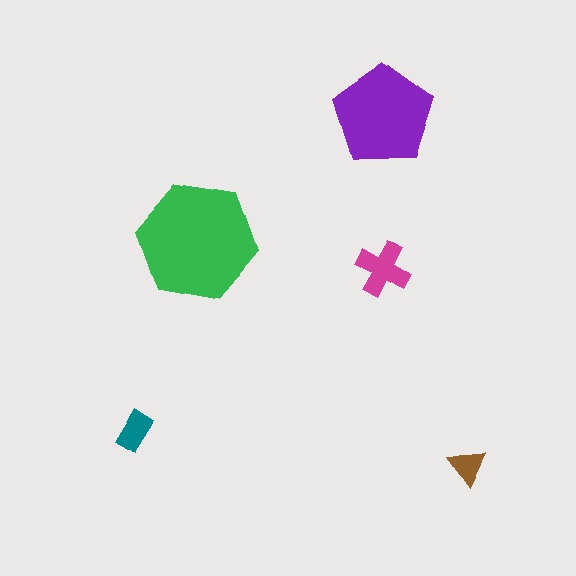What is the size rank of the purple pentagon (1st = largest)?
2nd.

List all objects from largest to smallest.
The green hexagon, the purple pentagon, the magenta cross, the teal rectangle, the brown triangle.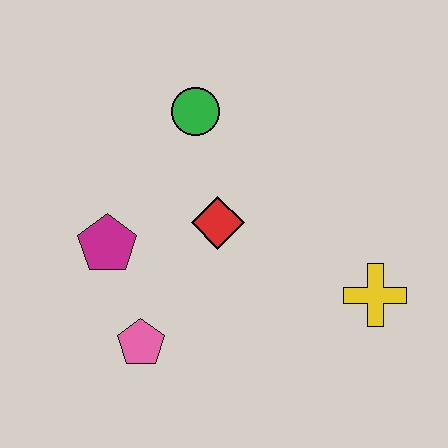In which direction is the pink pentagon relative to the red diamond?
The pink pentagon is below the red diamond.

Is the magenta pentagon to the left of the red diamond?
Yes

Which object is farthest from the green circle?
The yellow cross is farthest from the green circle.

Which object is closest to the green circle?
The red diamond is closest to the green circle.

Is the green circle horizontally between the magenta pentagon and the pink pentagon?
No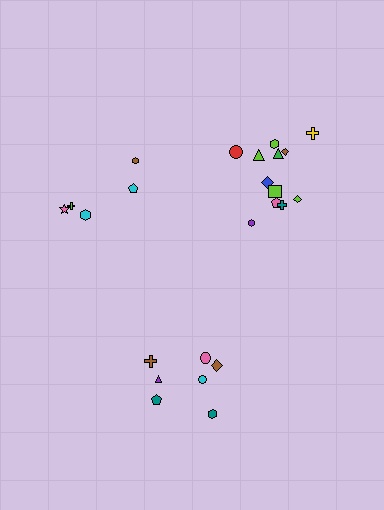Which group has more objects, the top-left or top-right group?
The top-right group.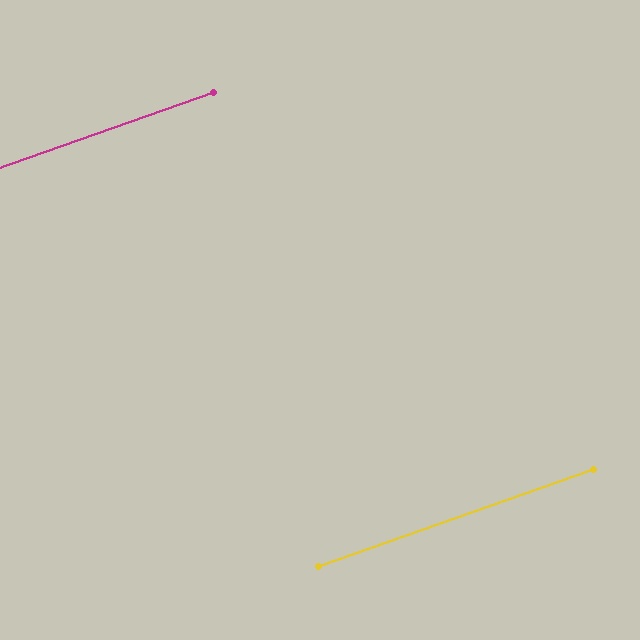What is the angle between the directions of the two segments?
Approximately 0 degrees.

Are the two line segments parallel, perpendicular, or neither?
Parallel — their directions differ by only 0.0°.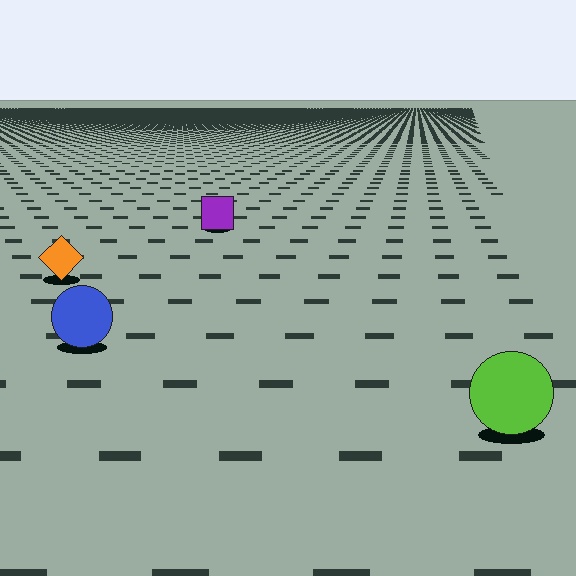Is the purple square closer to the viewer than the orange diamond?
No. The orange diamond is closer — you can tell from the texture gradient: the ground texture is coarser near it.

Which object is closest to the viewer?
The lime circle is closest. The texture marks near it are larger and more spread out.